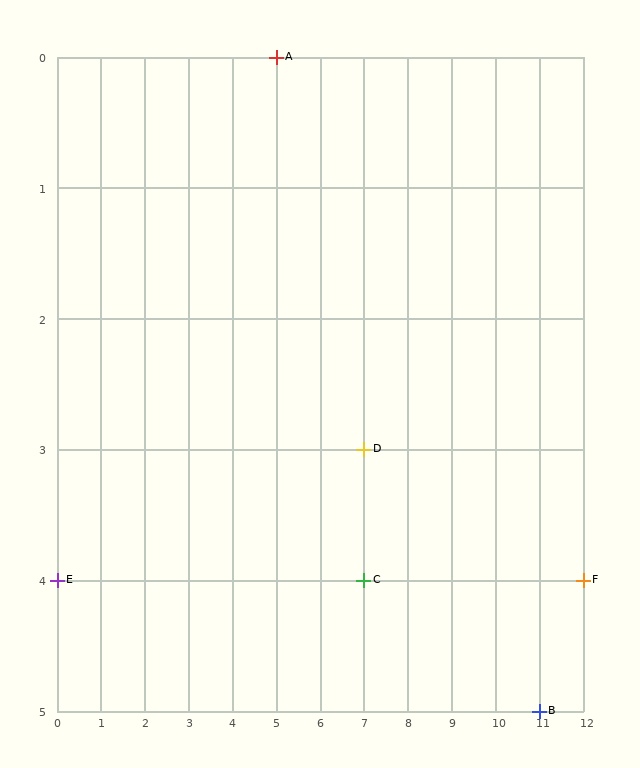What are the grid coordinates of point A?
Point A is at grid coordinates (5, 0).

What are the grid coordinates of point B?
Point B is at grid coordinates (11, 5).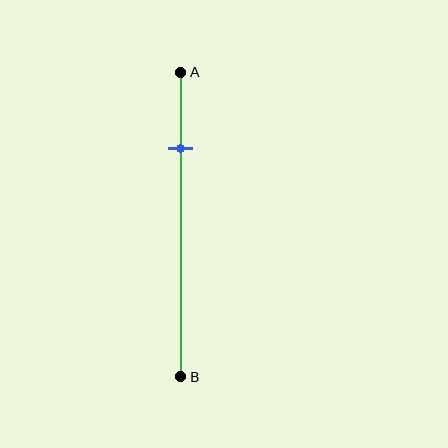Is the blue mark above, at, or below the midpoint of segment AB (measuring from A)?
The blue mark is above the midpoint of segment AB.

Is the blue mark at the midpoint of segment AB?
No, the mark is at about 25% from A, not at the 50% midpoint.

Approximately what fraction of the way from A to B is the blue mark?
The blue mark is approximately 25% of the way from A to B.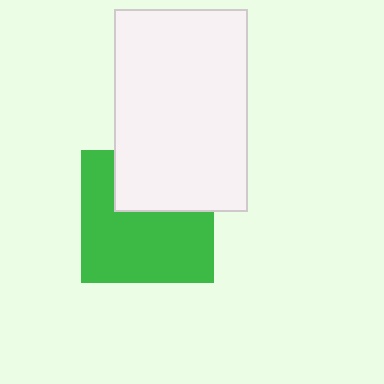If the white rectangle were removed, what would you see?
You would see the complete green square.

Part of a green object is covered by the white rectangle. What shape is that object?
It is a square.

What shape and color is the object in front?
The object in front is a white rectangle.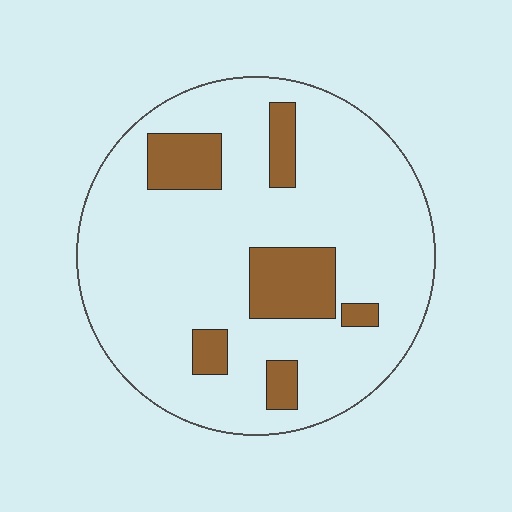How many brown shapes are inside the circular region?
6.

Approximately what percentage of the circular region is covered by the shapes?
Approximately 15%.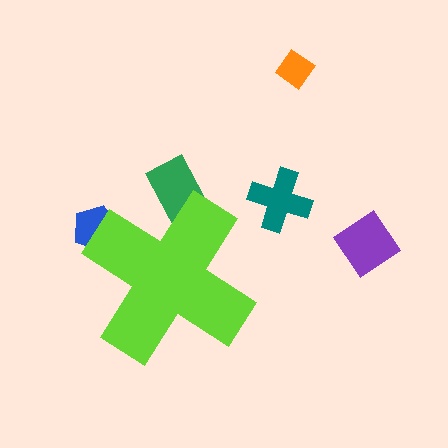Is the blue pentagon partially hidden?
Yes, the blue pentagon is partially hidden behind the lime cross.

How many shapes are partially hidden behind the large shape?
2 shapes are partially hidden.